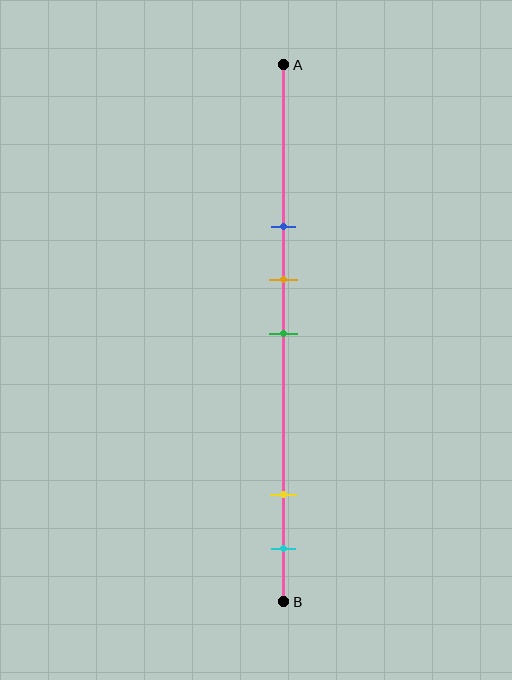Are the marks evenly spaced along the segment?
No, the marks are not evenly spaced.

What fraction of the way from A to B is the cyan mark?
The cyan mark is approximately 90% (0.9) of the way from A to B.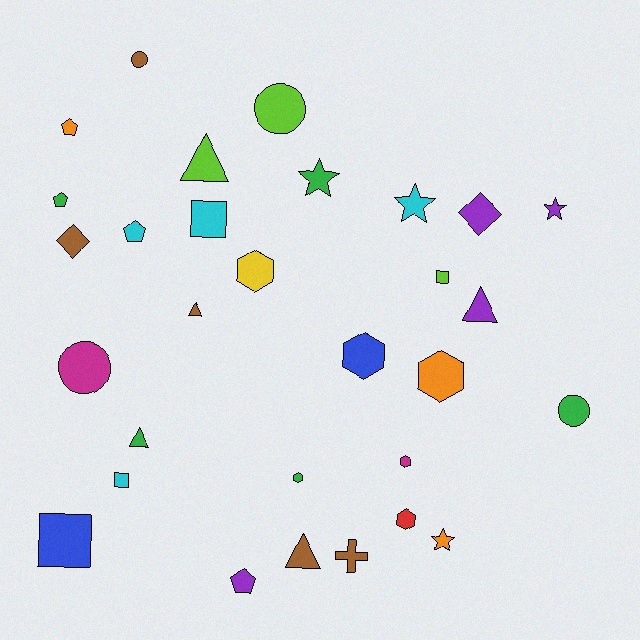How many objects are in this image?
There are 30 objects.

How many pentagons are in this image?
There are 4 pentagons.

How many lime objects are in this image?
There are 3 lime objects.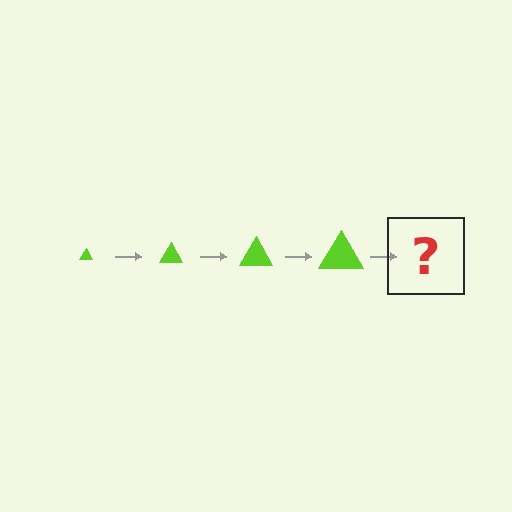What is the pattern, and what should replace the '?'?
The pattern is that the triangle gets progressively larger each step. The '?' should be a lime triangle, larger than the previous one.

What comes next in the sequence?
The next element should be a lime triangle, larger than the previous one.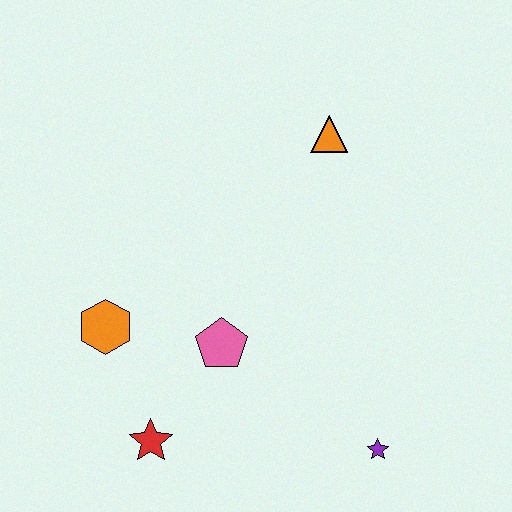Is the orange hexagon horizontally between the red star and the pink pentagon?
No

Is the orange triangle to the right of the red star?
Yes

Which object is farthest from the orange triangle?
The red star is farthest from the orange triangle.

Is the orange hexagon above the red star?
Yes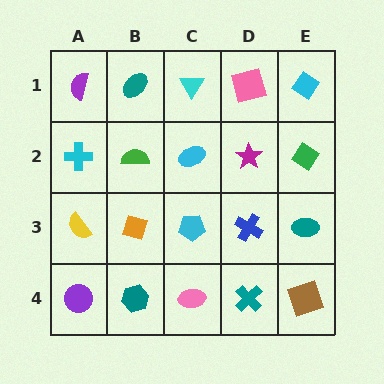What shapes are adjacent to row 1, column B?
A green semicircle (row 2, column B), a purple semicircle (row 1, column A), a cyan triangle (row 1, column C).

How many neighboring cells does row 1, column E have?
2.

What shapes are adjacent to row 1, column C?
A cyan ellipse (row 2, column C), a teal ellipse (row 1, column B), a pink square (row 1, column D).